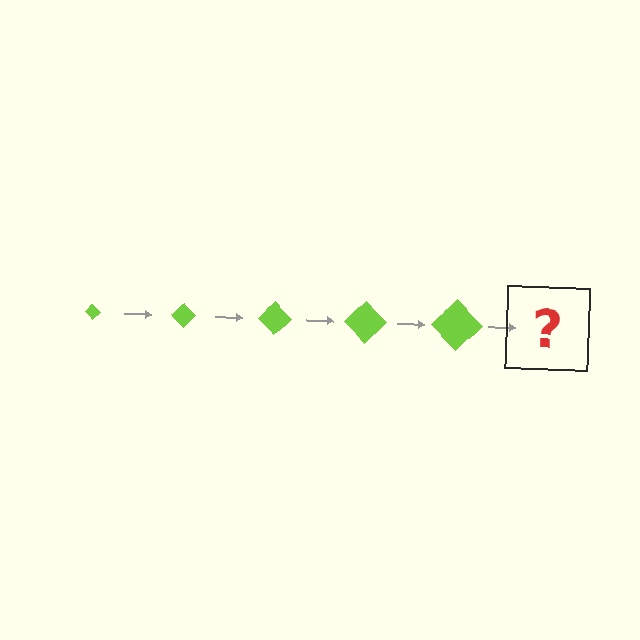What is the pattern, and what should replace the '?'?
The pattern is that the diamond gets progressively larger each step. The '?' should be a lime diamond, larger than the previous one.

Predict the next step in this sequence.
The next step is a lime diamond, larger than the previous one.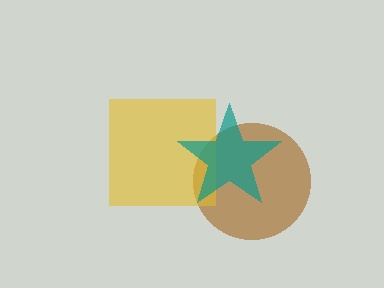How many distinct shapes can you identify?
There are 3 distinct shapes: a brown circle, a yellow square, a teal star.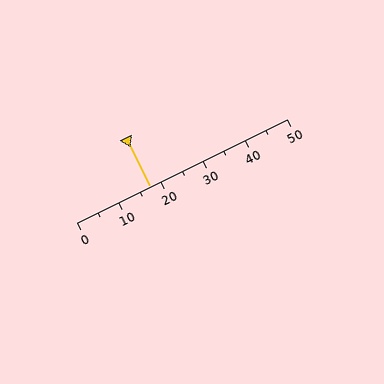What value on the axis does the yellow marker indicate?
The marker indicates approximately 17.5.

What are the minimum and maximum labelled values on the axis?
The axis runs from 0 to 50.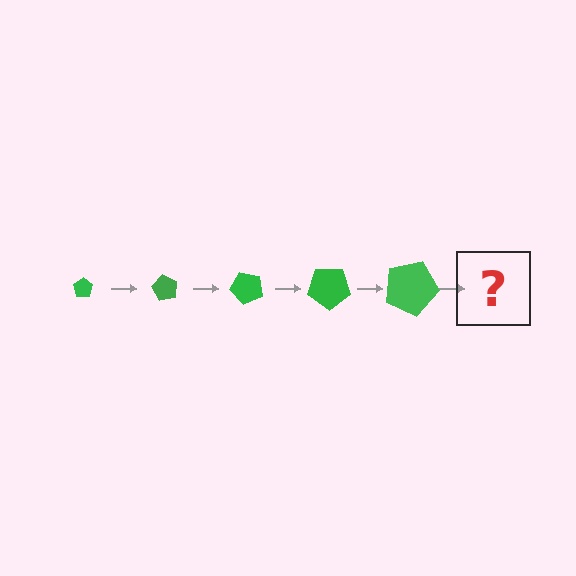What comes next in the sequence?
The next element should be a pentagon, larger than the previous one and rotated 300 degrees from the start.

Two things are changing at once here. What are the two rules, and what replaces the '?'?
The two rules are that the pentagon grows larger each step and it rotates 60 degrees each step. The '?' should be a pentagon, larger than the previous one and rotated 300 degrees from the start.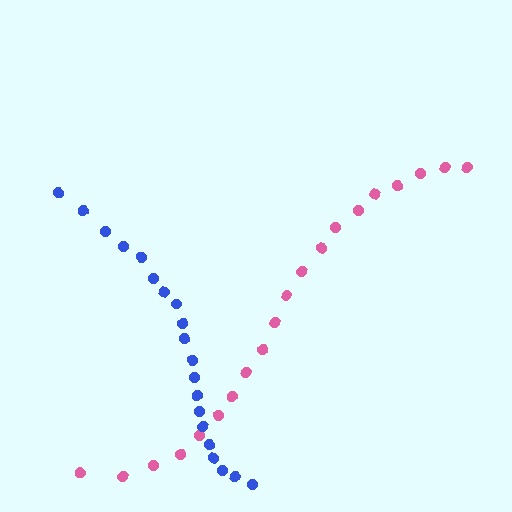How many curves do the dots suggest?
There are 2 distinct paths.